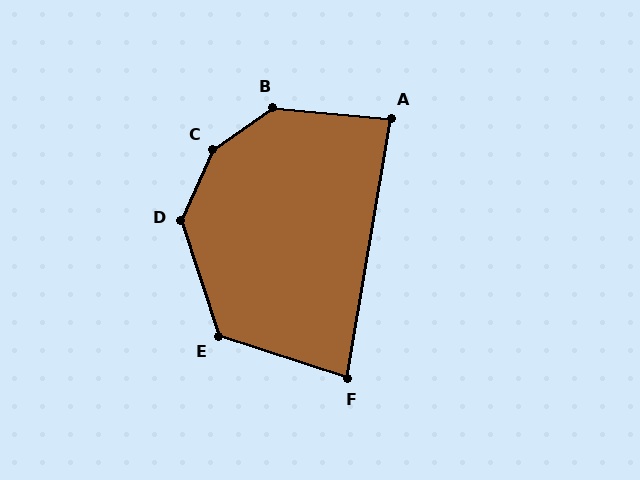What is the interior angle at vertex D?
Approximately 138 degrees (obtuse).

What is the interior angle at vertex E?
Approximately 125 degrees (obtuse).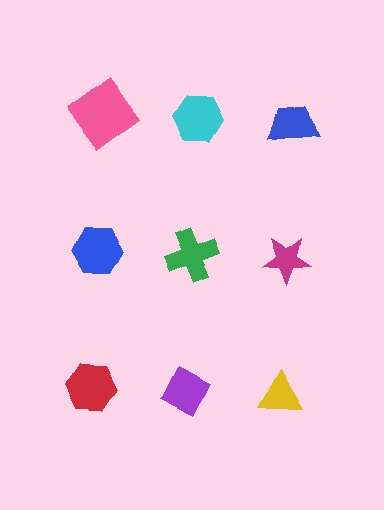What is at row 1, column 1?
A pink diamond.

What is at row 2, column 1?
A blue hexagon.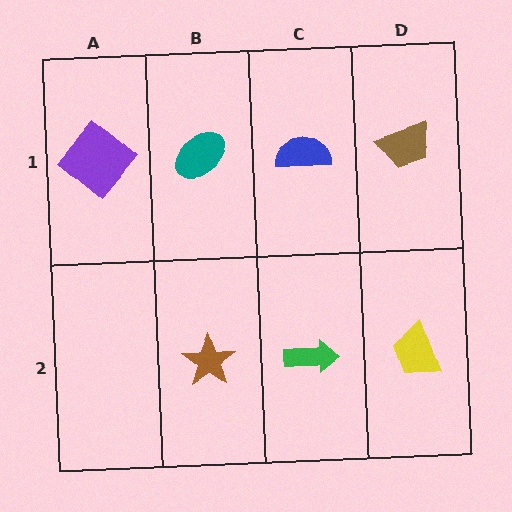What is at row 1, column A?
A purple diamond.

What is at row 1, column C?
A blue semicircle.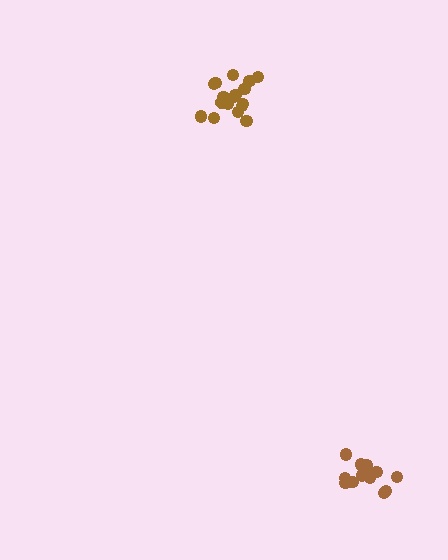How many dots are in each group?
Group 1: 15 dots, Group 2: 17 dots (32 total).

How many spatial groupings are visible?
There are 2 spatial groupings.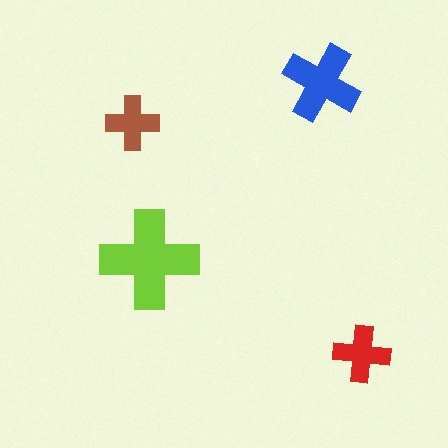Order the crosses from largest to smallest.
the lime one, the blue one, the red one, the brown one.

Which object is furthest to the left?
The brown cross is leftmost.